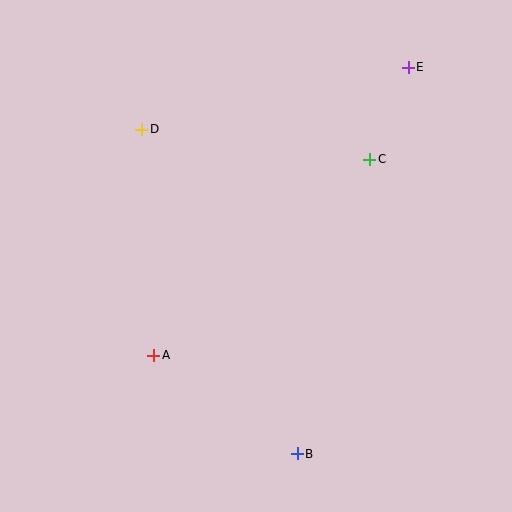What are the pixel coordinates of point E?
Point E is at (408, 67).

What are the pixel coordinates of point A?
Point A is at (154, 355).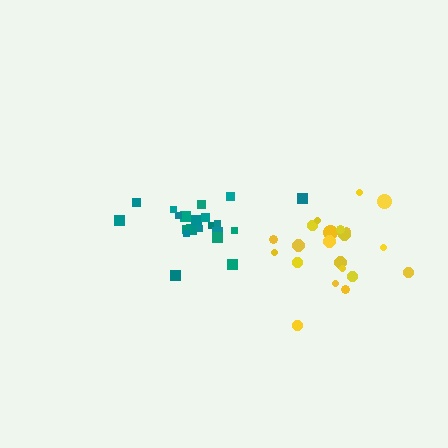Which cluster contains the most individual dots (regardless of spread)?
Teal (21).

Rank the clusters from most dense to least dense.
teal, yellow.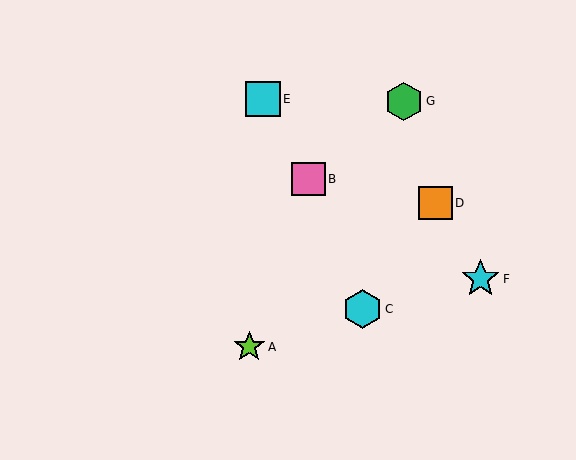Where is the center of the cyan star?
The center of the cyan star is at (481, 279).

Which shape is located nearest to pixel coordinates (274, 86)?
The cyan square (labeled E) at (263, 99) is nearest to that location.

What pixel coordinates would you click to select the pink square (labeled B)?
Click at (309, 179) to select the pink square B.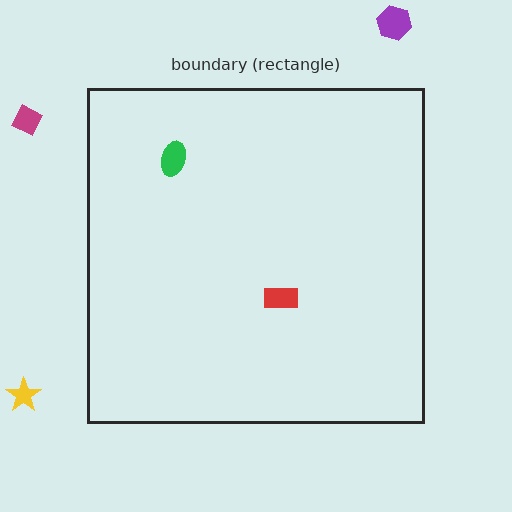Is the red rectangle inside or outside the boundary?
Inside.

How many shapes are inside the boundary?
2 inside, 3 outside.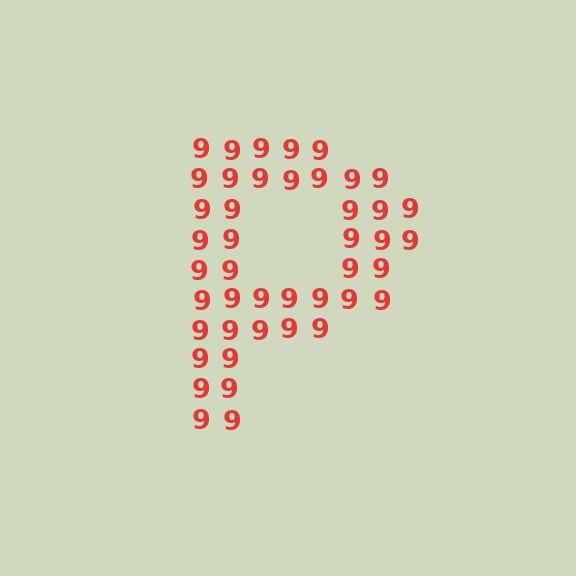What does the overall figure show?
The overall figure shows the letter P.